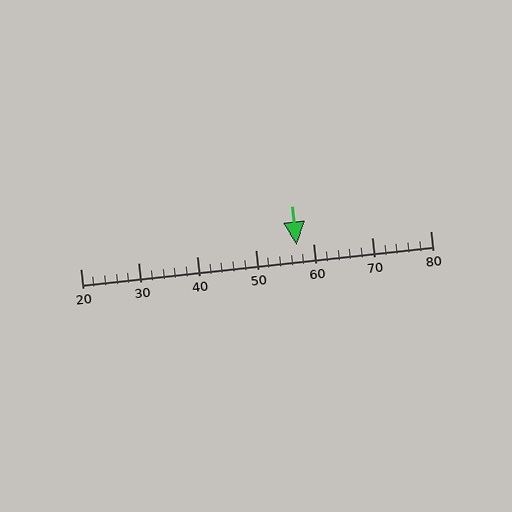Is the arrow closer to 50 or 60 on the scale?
The arrow is closer to 60.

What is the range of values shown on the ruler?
The ruler shows values from 20 to 80.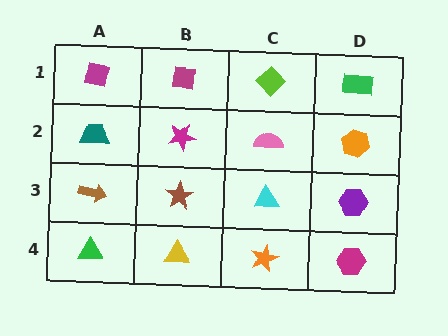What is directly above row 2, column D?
A green rectangle.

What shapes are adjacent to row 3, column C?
A pink semicircle (row 2, column C), an orange star (row 4, column C), a brown star (row 3, column B), a purple hexagon (row 3, column D).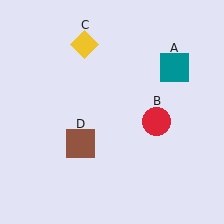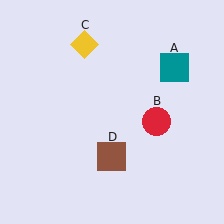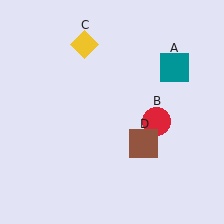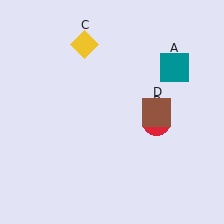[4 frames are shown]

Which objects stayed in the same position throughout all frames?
Teal square (object A) and red circle (object B) and yellow diamond (object C) remained stationary.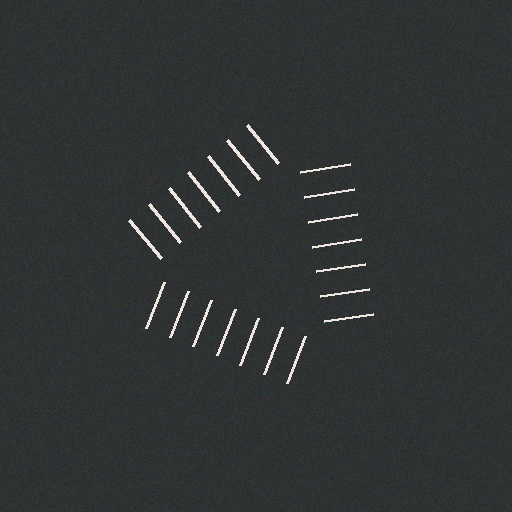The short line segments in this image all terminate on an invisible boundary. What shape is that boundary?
An illusory triangle — the line segments terminate on its edges but no continuous stroke is drawn.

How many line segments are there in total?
21 — 7 along each of the 3 edges.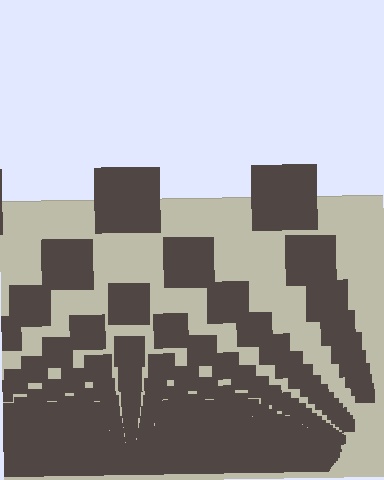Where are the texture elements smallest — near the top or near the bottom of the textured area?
Near the bottom.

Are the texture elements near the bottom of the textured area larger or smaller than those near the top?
Smaller. The gradient is inverted — elements near the bottom are smaller and denser.